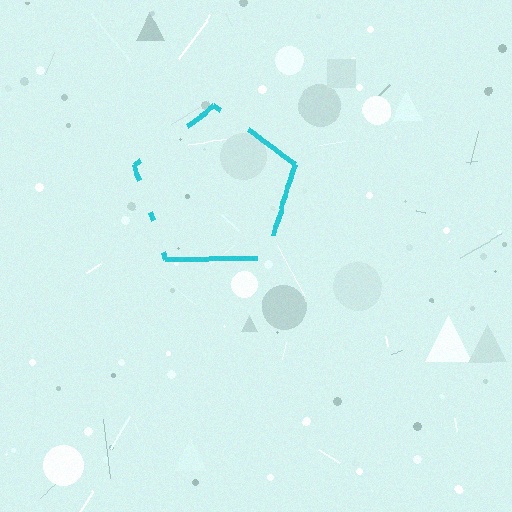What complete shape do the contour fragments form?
The contour fragments form a pentagon.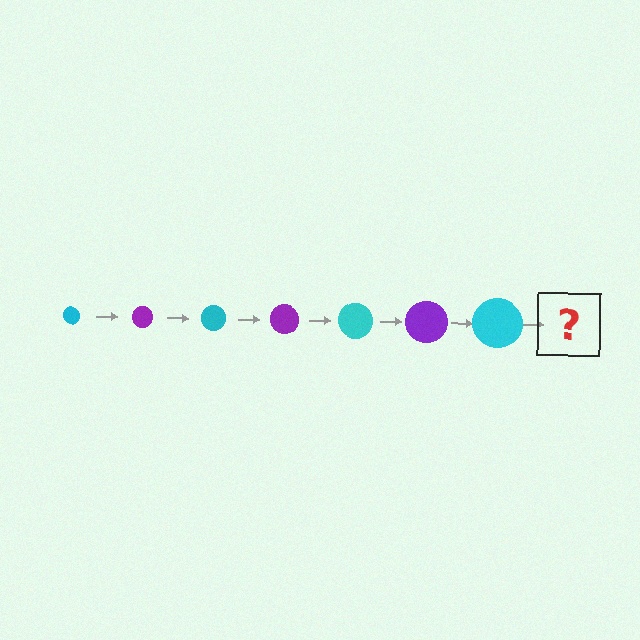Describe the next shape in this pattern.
It should be a purple circle, larger than the previous one.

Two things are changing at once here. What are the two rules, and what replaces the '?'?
The two rules are that the circle grows larger each step and the color cycles through cyan and purple. The '?' should be a purple circle, larger than the previous one.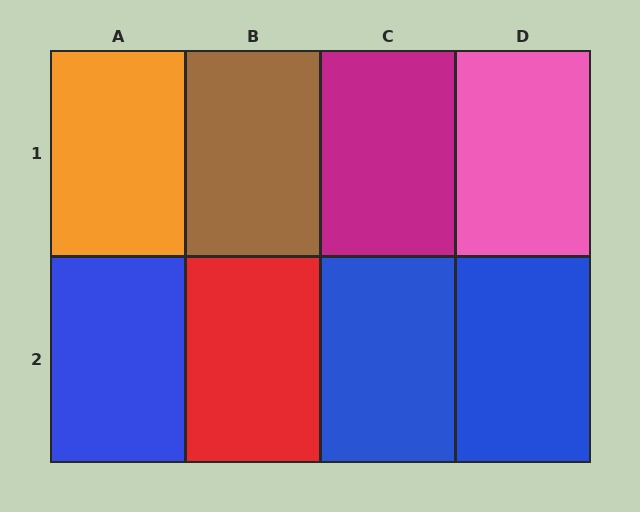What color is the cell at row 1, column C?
Magenta.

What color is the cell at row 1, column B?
Brown.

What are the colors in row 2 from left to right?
Blue, red, blue, blue.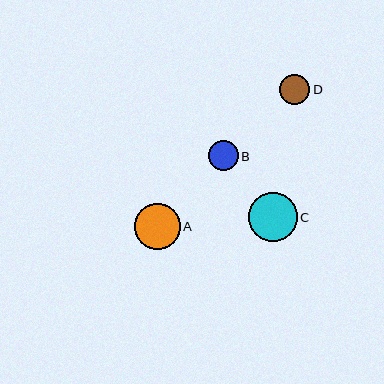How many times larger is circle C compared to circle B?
Circle C is approximately 1.6 times the size of circle B.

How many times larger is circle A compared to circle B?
Circle A is approximately 1.5 times the size of circle B.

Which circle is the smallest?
Circle B is the smallest with a size of approximately 30 pixels.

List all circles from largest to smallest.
From largest to smallest: C, A, D, B.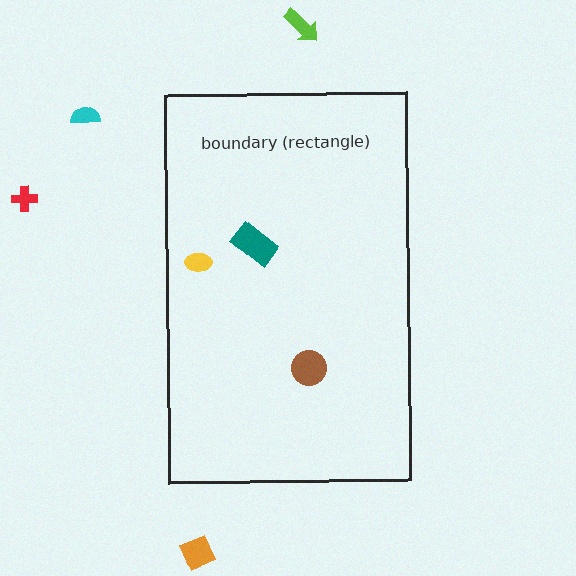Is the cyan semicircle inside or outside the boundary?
Outside.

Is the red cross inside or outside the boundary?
Outside.